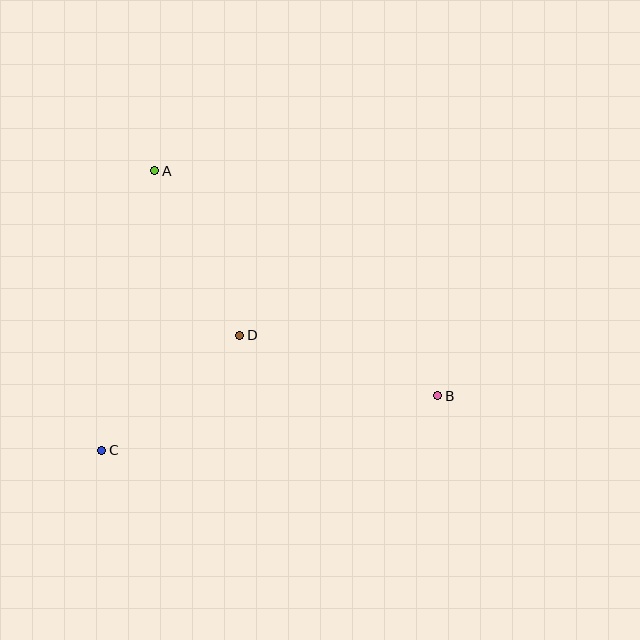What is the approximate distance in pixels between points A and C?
The distance between A and C is approximately 284 pixels.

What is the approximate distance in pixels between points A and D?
The distance between A and D is approximately 186 pixels.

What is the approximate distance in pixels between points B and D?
The distance between B and D is approximately 207 pixels.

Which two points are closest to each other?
Points C and D are closest to each other.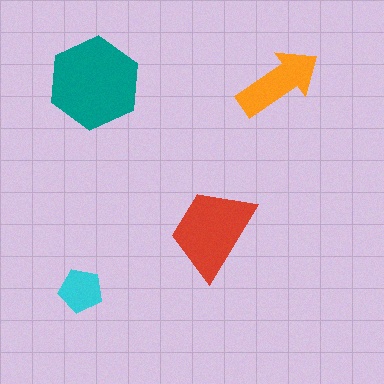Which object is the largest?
The teal hexagon.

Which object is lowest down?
The cyan pentagon is bottommost.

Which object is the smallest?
The cyan pentagon.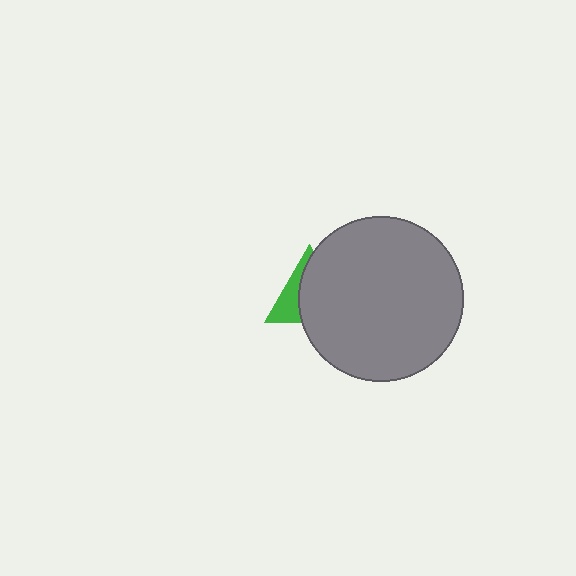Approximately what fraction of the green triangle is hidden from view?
Roughly 65% of the green triangle is hidden behind the gray circle.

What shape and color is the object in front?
The object in front is a gray circle.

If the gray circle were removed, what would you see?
You would see the complete green triangle.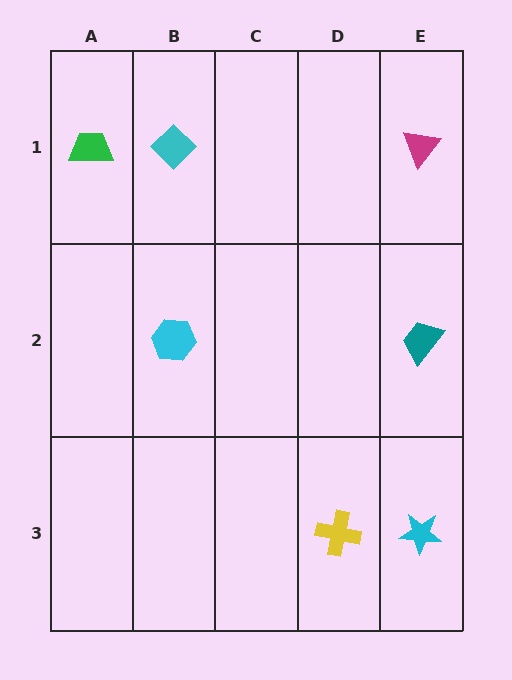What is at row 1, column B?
A cyan diamond.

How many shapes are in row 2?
2 shapes.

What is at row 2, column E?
A teal trapezoid.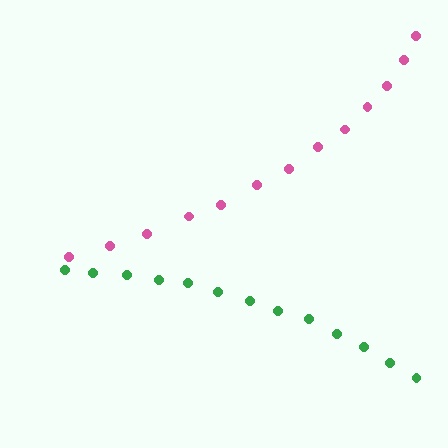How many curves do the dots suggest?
There are 2 distinct paths.